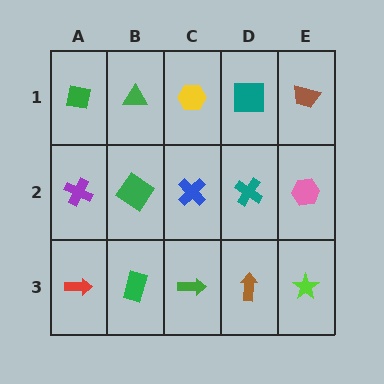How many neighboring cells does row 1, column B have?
3.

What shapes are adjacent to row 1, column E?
A pink hexagon (row 2, column E), a teal square (row 1, column D).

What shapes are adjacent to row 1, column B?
A green diamond (row 2, column B), a green square (row 1, column A), a yellow hexagon (row 1, column C).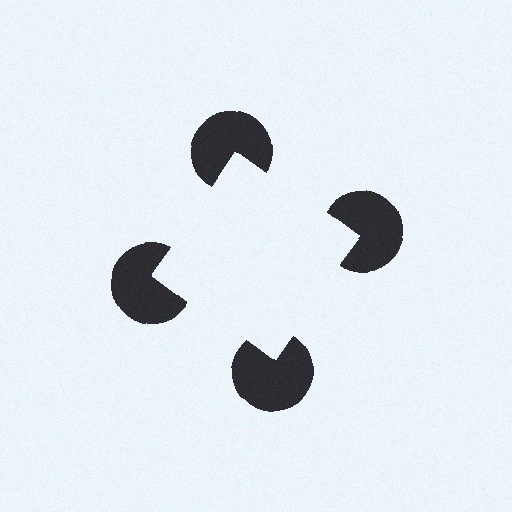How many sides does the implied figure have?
4 sides.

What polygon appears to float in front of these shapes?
An illusory square — its edges are inferred from the aligned wedge cuts in the pac-man discs, not physically drawn.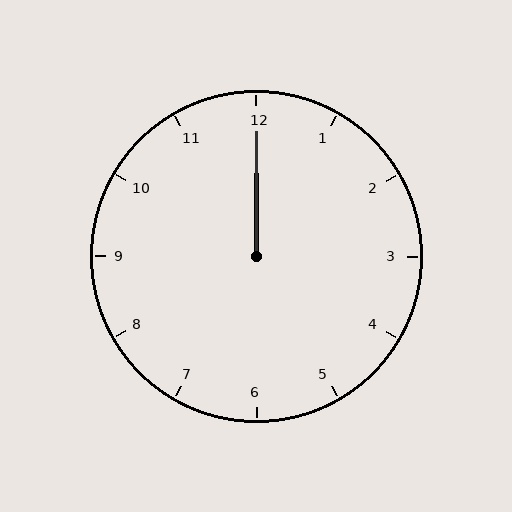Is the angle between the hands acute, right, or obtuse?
It is acute.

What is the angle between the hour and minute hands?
Approximately 0 degrees.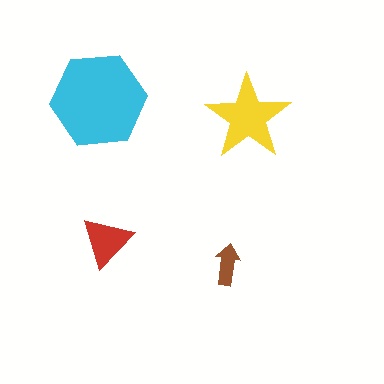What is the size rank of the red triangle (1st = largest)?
3rd.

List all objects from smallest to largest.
The brown arrow, the red triangle, the yellow star, the cyan hexagon.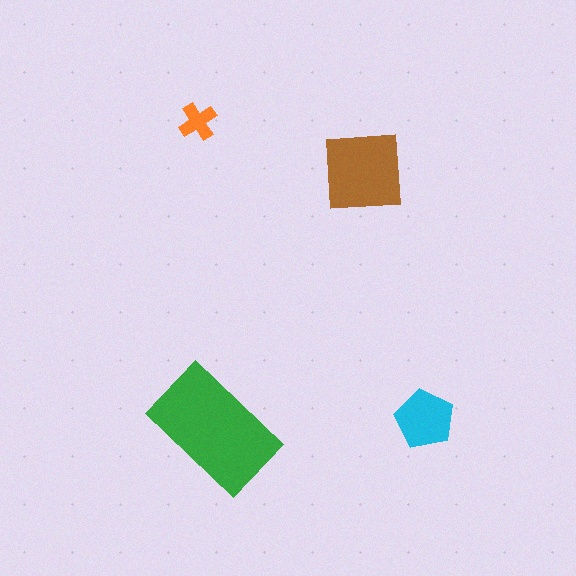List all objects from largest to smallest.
The green rectangle, the brown square, the cyan pentagon, the orange cross.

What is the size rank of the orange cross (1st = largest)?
4th.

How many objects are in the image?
There are 4 objects in the image.